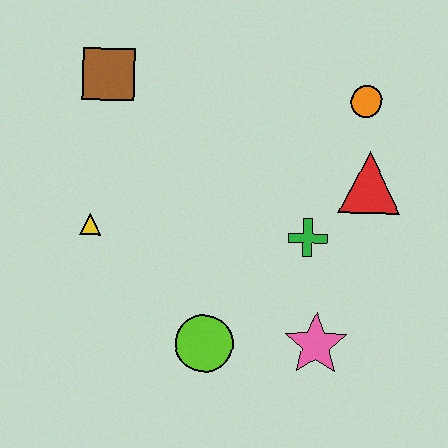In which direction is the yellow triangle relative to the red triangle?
The yellow triangle is to the left of the red triangle.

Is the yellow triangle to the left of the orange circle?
Yes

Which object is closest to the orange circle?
The red triangle is closest to the orange circle.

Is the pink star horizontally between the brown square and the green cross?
No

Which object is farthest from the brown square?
The pink star is farthest from the brown square.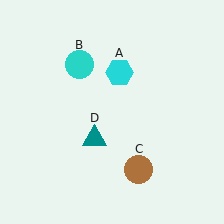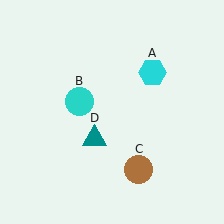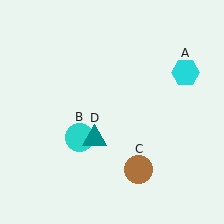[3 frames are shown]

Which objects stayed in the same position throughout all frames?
Brown circle (object C) and teal triangle (object D) remained stationary.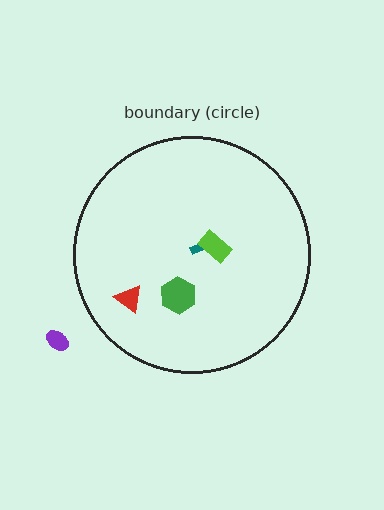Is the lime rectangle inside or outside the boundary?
Inside.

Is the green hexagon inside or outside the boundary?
Inside.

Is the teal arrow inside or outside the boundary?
Inside.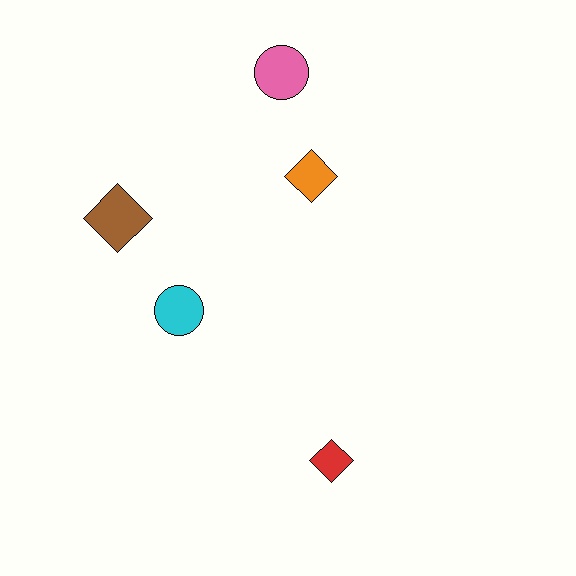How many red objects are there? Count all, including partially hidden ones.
There is 1 red object.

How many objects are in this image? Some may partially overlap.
There are 5 objects.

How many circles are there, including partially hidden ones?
There are 2 circles.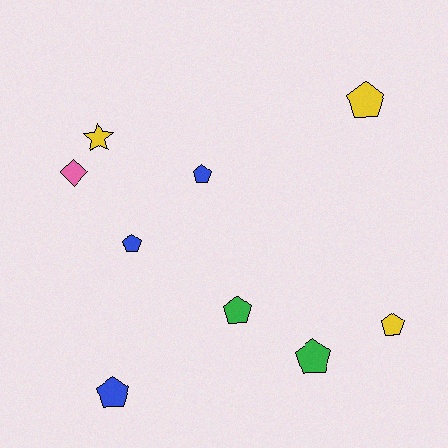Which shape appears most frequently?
Pentagon, with 7 objects.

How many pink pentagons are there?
There are no pink pentagons.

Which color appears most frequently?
Blue, with 3 objects.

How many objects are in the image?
There are 9 objects.